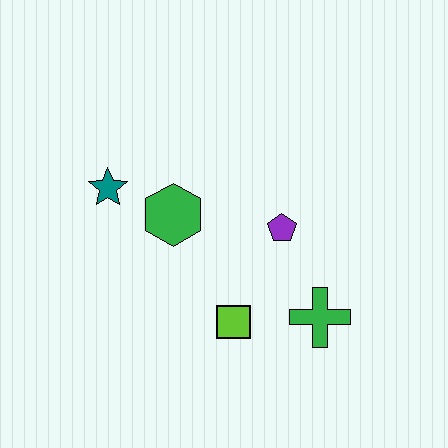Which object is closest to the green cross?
The lime square is closest to the green cross.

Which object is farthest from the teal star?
The green cross is farthest from the teal star.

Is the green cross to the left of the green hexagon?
No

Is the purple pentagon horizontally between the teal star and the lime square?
No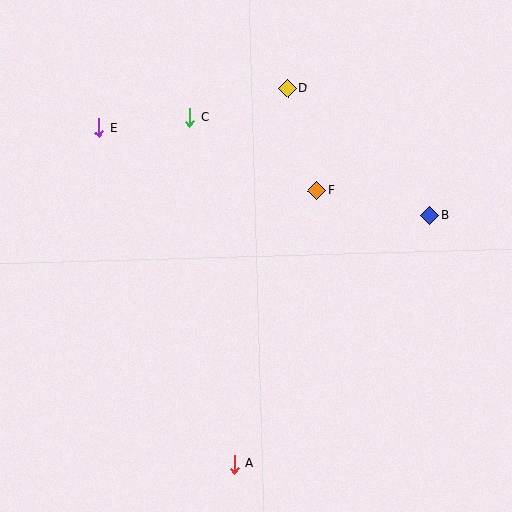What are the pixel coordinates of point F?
Point F is at (317, 190).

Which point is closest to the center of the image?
Point F at (317, 190) is closest to the center.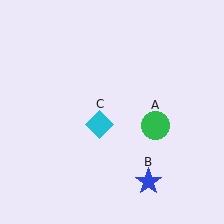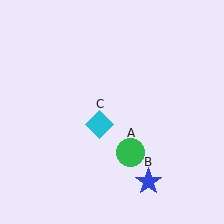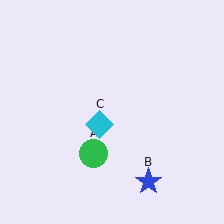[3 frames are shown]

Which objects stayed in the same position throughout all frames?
Blue star (object B) and cyan diamond (object C) remained stationary.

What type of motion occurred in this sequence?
The green circle (object A) rotated clockwise around the center of the scene.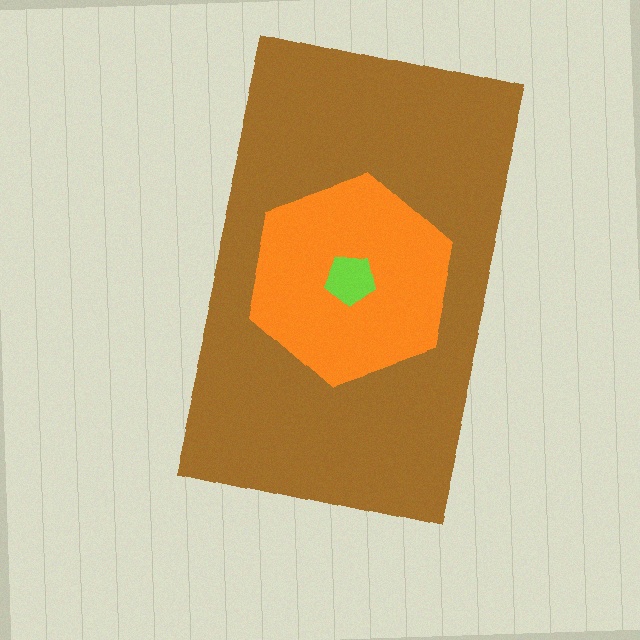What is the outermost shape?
The brown rectangle.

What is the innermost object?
The lime pentagon.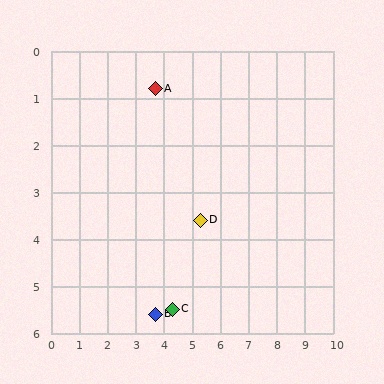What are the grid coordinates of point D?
Point D is at approximately (5.3, 3.6).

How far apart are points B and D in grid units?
Points B and D are about 2.6 grid units apart.